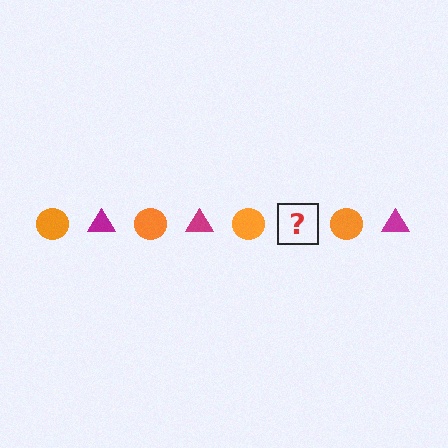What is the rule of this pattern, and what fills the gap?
The rule is that the pattern alternates between orange circle and magenta triangle. The gap should be filled with a magenta triangle.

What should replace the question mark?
The question mark should be replaced with a magenta triangle.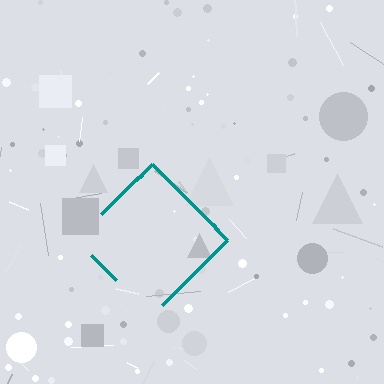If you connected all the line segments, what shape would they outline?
They would outline a diamond.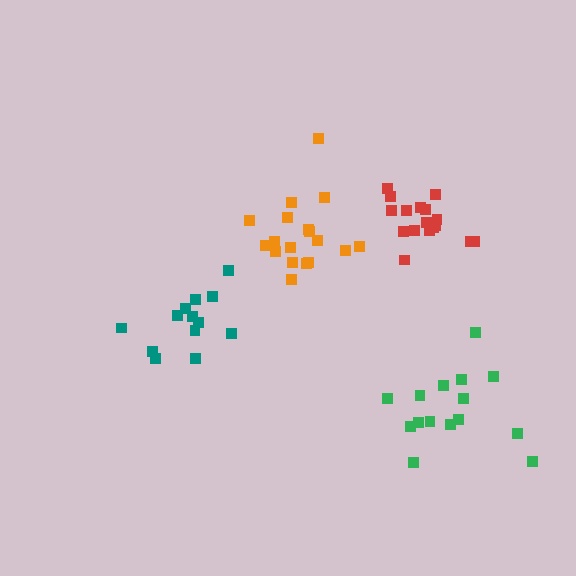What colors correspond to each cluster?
The clusters are colored: green, teal, orange, red.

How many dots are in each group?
Group 1: 15 dots, Group 2: 13 dots, Group 3: 18 dots, Group 4: 17 dots (63 total).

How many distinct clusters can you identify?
There are 4 distinct clusters.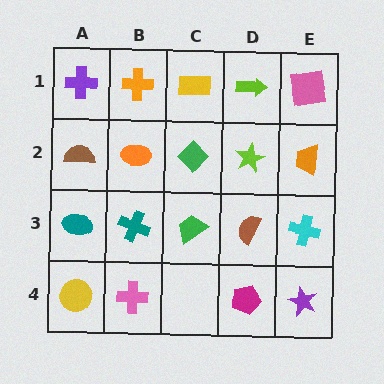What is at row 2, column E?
An orange trapezoid.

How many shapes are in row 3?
5 shapes.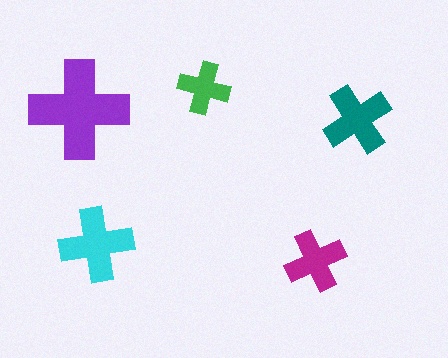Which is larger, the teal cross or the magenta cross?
The teal one.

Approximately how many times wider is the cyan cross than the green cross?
About 1.5 times wider.